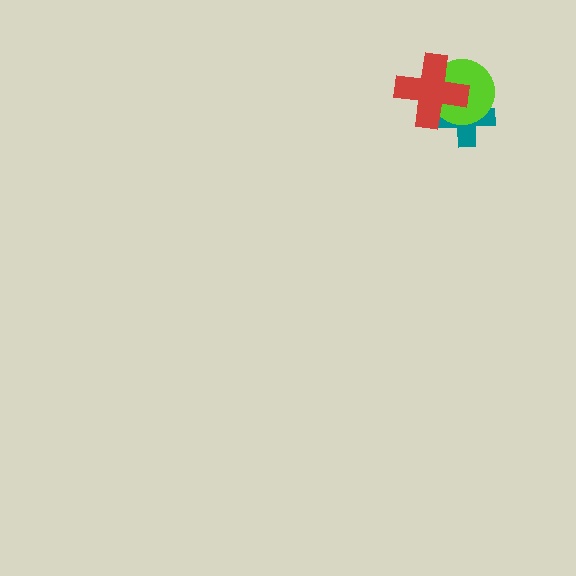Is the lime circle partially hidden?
Yes, it is partially covered by another shape.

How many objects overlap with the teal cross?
2 objects overlap with the teal cross.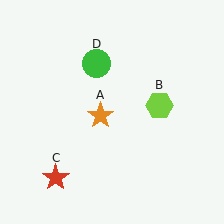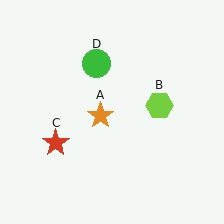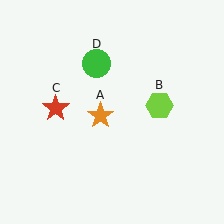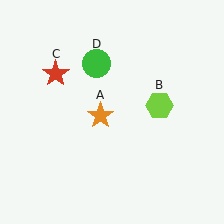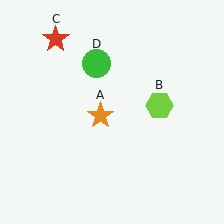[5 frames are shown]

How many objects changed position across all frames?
1 object changed position: red star (object C).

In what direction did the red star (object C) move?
The red star (object C) moved up.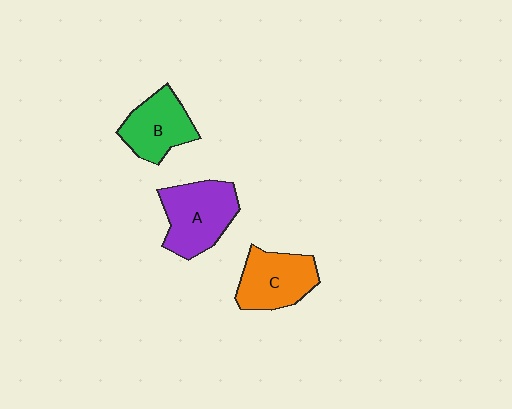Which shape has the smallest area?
Shape B (green).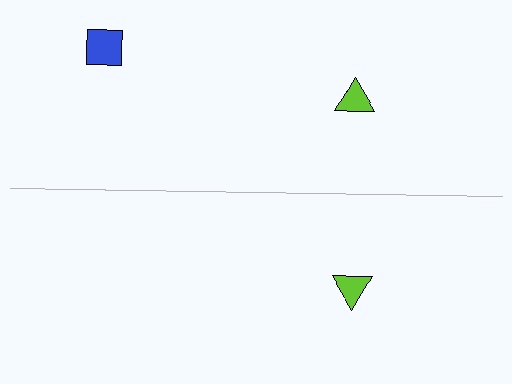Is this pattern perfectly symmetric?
No, the pattern is not perfectly symmetric. A blue square is missing from the bottom side.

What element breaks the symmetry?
A blue square is missing from the bottom side.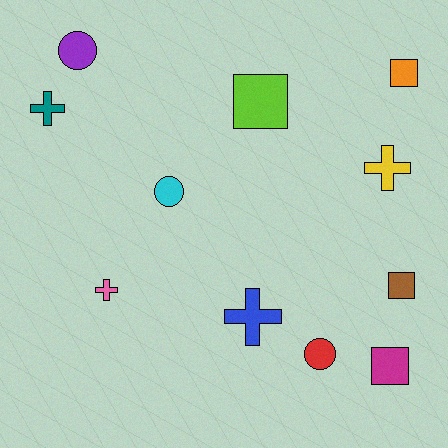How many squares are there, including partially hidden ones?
There are 4 squares.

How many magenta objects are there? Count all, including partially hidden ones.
There is 1 magenta object.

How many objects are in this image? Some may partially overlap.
There are 11 objects.